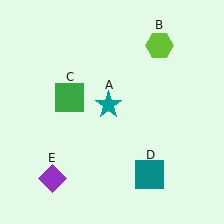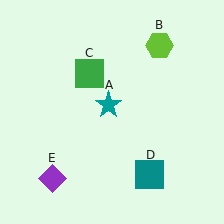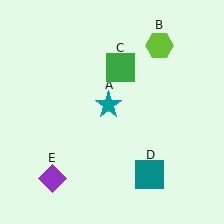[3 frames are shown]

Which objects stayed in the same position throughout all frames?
Teal star (object A) and lime hexagon (object B) and teal square (object D) and purple diamond (object E) remained stationary.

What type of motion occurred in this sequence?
The green square (object C) rotated clockwise around the center of the scene.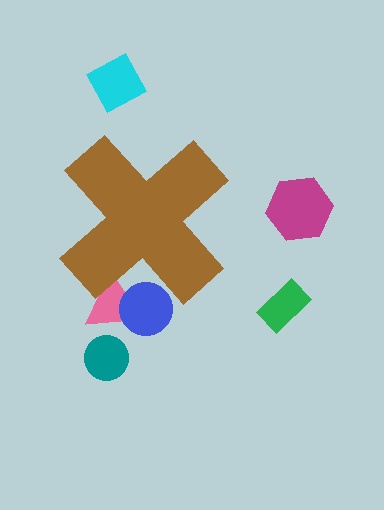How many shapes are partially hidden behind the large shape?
2 shapes are partially hidden.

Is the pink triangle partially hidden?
Yes, the pink triangle is partially hidden behind the brown cross.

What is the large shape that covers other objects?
A brown cross.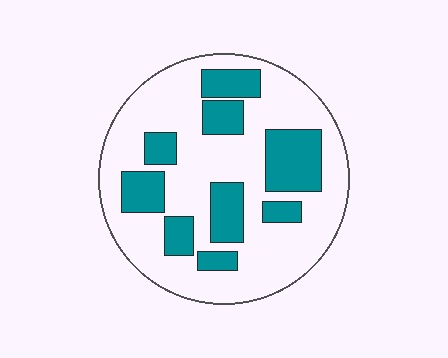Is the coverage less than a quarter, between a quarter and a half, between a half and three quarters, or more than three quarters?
Between a quarter and a half.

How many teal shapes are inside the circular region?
9.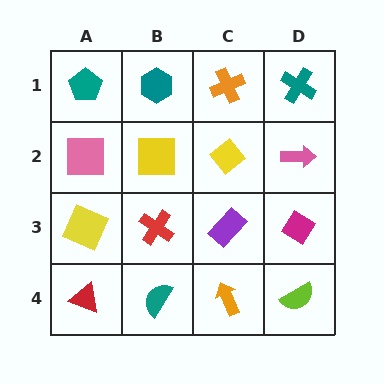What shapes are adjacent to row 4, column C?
A purple rectangle (row 3, column C), a teal semicircle (row 4, column B), a lime semicircle (row 4, column D).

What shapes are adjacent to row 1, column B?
A yellow square (row 2, column B), a teal pentagon (row 1, column A), an orange cross (row 1, column C).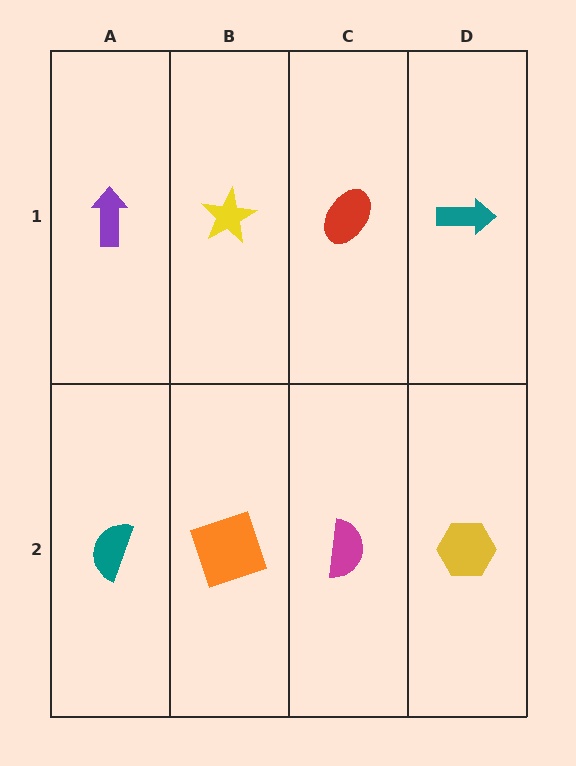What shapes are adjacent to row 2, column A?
A purple arrow (row 1, column A), an orange square (row 2, column B).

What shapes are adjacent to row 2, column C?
A red ellipse (row 1, column C), an orange square (row 2, column B), a yellow hexagon (row 2, column D).